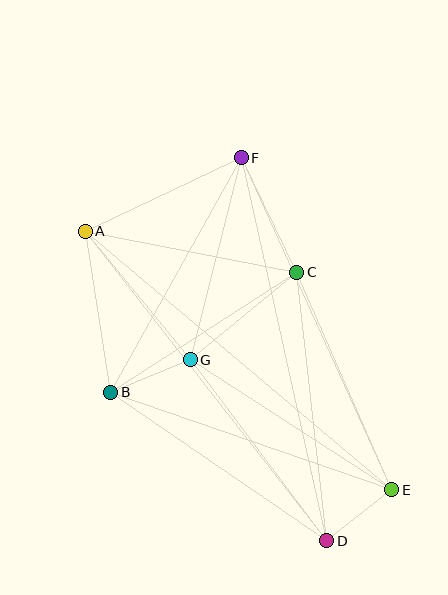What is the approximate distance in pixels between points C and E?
The distance between C and E is approximately 238 pixels.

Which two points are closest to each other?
Points D and E are closest to each other.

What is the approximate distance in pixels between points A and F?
The distance between A and F is approximately 173 pixels.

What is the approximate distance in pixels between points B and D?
The distance between B and D is approximately 262 pixels.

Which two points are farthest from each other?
Points A and E are farthest from each other.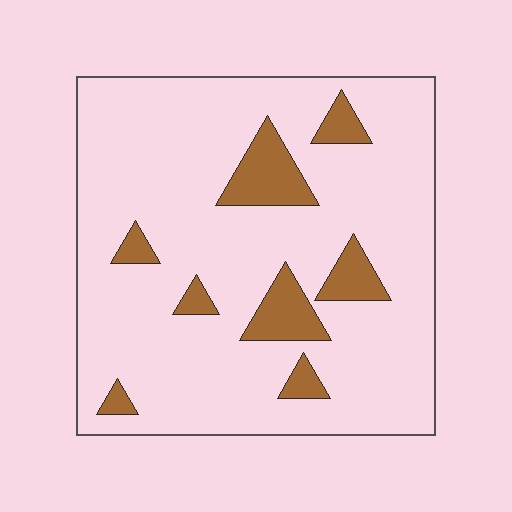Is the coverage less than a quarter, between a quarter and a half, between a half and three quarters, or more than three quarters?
Less than a quarter.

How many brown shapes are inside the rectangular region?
8.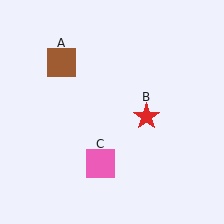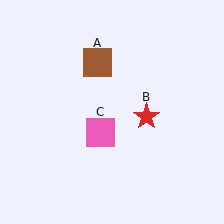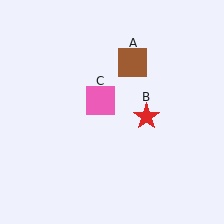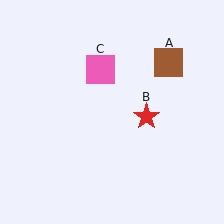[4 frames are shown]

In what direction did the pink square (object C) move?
The pink square (object C) moved up.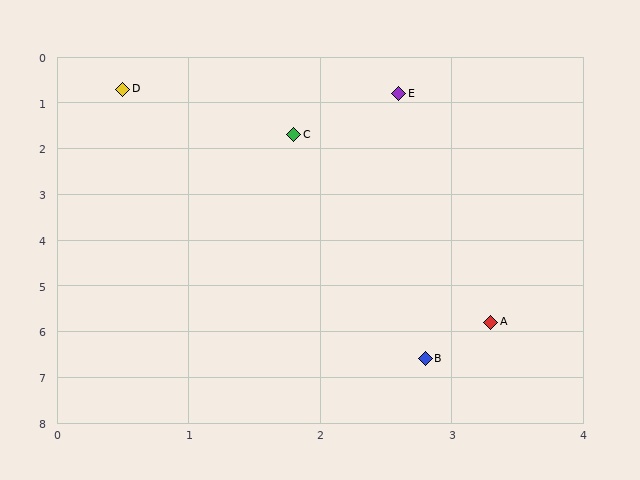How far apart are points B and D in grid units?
Points B and D are about 6.3 grid units apart.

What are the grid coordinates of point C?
Point C is at approximately (1.8, 1.7).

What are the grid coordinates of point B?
Point B is at approximately (2.8, 6.6).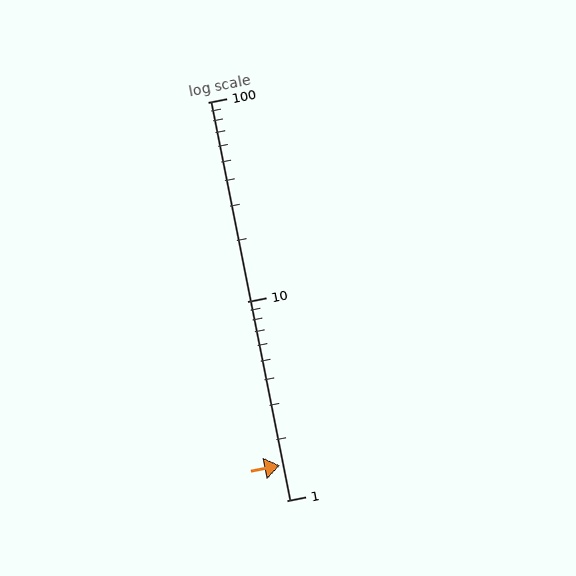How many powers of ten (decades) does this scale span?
The scale spans 2 decades, from 1 to 100.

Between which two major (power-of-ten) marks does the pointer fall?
The pointer is between 1 and 10.